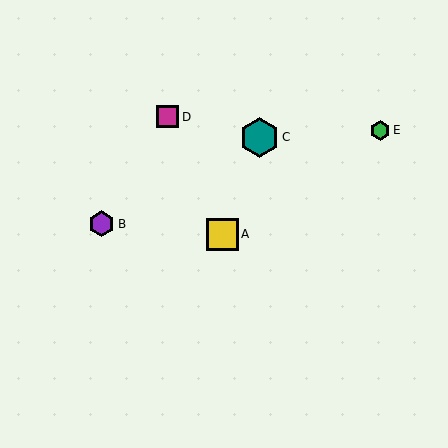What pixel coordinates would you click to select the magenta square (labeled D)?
Click at (168, 117) to select the magenta square D.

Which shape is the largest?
The teal hexagon (labeled C) is the largest.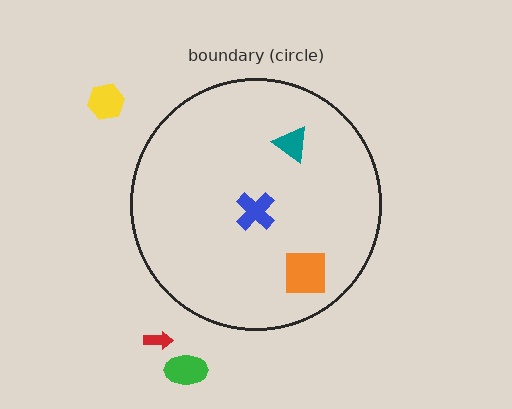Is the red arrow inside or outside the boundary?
Outside.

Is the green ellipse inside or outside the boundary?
Outside.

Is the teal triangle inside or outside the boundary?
Inside.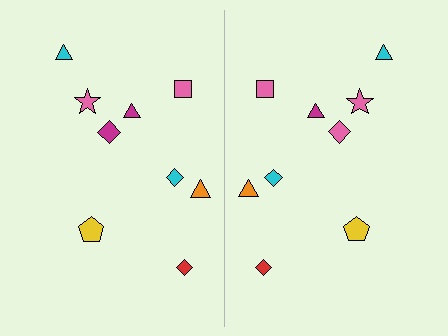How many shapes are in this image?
There are 18 shapes in this image.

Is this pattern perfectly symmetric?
No, the pattern is not perfectly symmetric. The pink diamond on the right side breaks the symmetry — its mirror counterpart is magenta.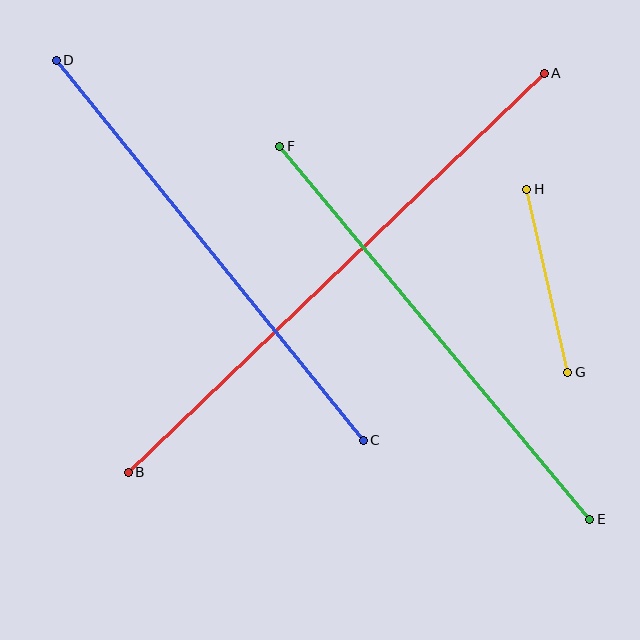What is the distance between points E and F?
The distance is approximately 485 pixels.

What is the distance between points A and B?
The distance is approximately 576 pixels.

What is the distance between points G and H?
The distance is approximately 188 pixels.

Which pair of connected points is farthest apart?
Points A and B are farthest apart.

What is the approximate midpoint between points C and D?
The midpoint is at approximately (210, 250) pixels.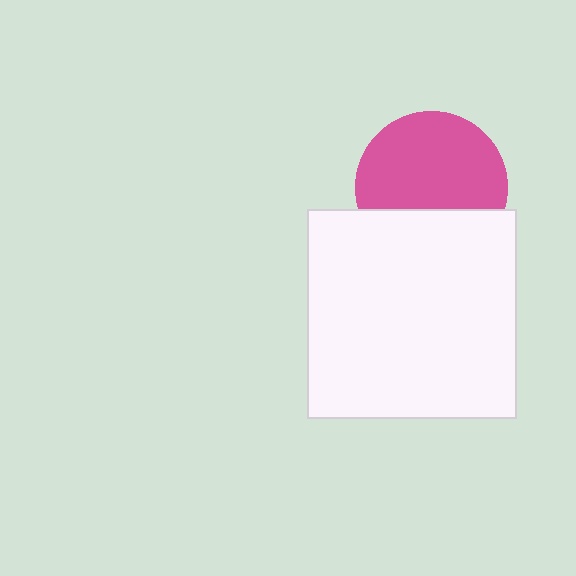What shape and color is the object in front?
The object in front is a white square.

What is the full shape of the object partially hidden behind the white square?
The partially hidden object is a pink circle.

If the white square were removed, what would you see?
You would see the complete pink circle.